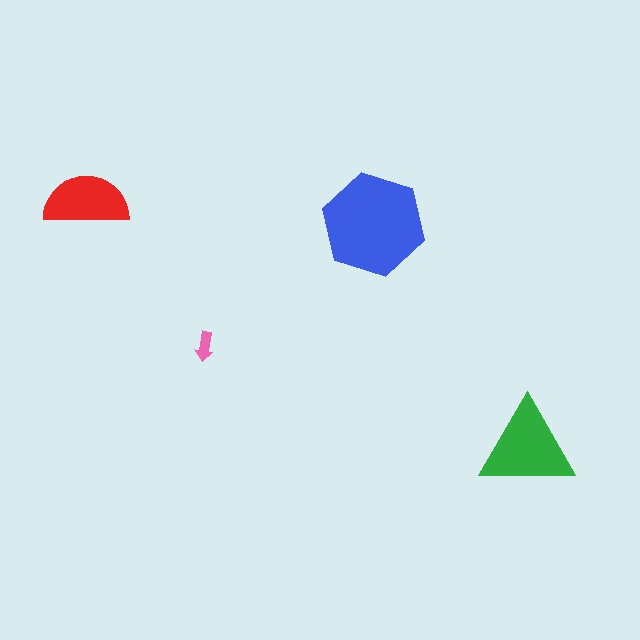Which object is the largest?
The blue hexagon.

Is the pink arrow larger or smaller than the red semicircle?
Smaller.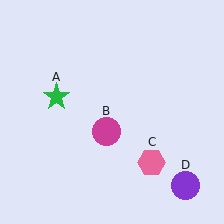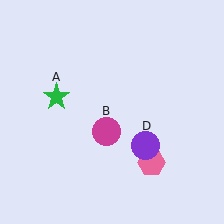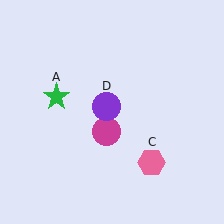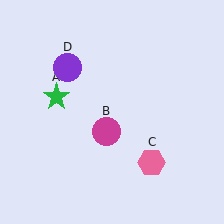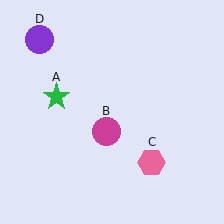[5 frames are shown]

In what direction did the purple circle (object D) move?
The purple circle (object D) moved up and to the left.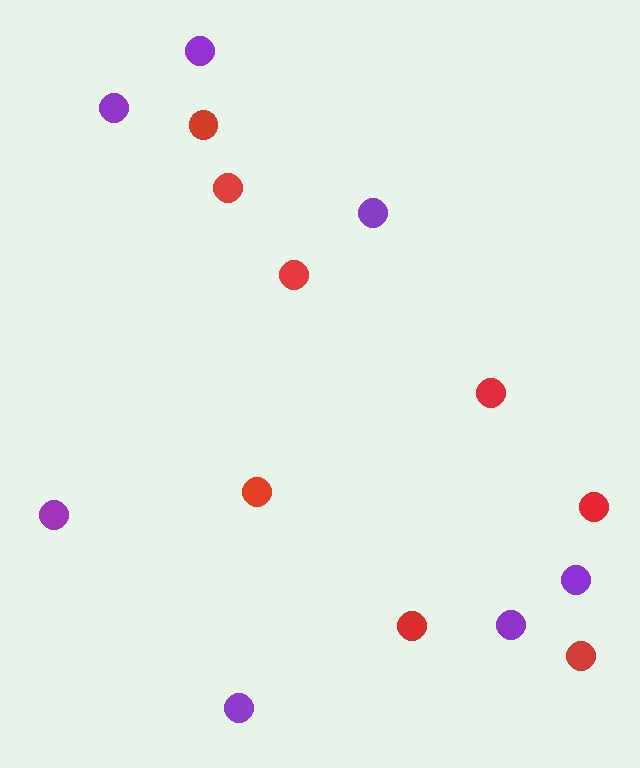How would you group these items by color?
There are 2 groups: one group of red circles (8) and one group of purple circles (7).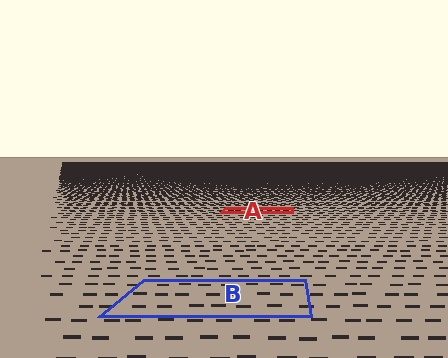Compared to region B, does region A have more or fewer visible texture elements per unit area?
Region A has more texture elements per unit area — they are packed more densely because it is farther away.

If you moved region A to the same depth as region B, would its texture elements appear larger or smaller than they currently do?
They would appear larger. At a closer depth, the same texture elements are projected at a bigger on-screen size.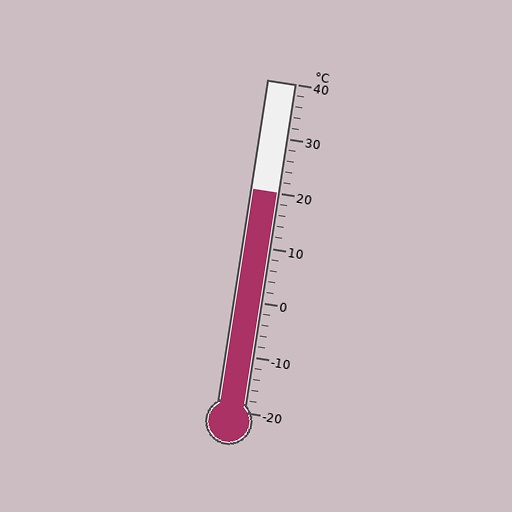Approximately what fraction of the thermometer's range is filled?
The thermometer is filled to approximately 65% of its range.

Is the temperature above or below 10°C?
The temperature is above 10°C.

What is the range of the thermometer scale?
The thermometer scale ranges from -20°C to 40°C.